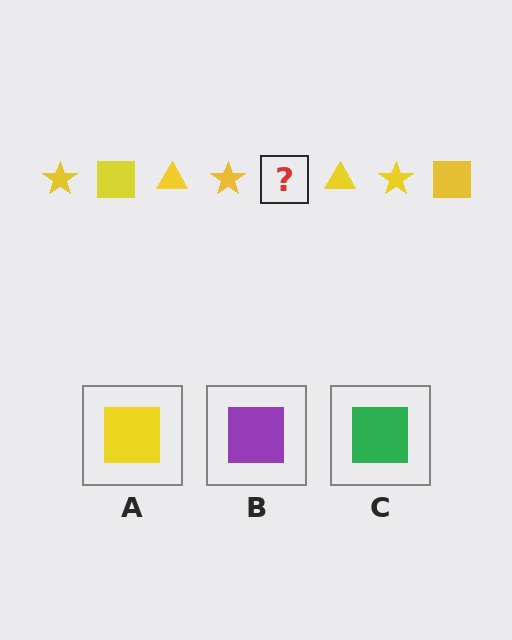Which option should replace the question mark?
Option A.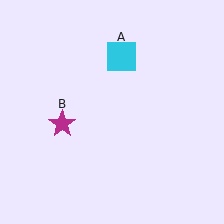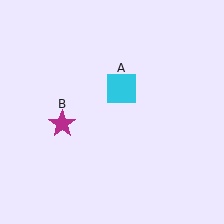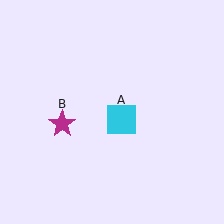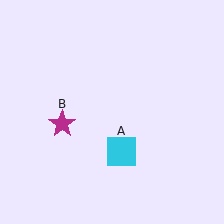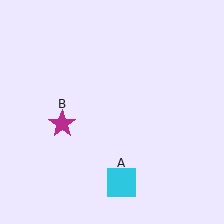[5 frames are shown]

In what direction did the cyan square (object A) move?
The cyan square (object A) moved down.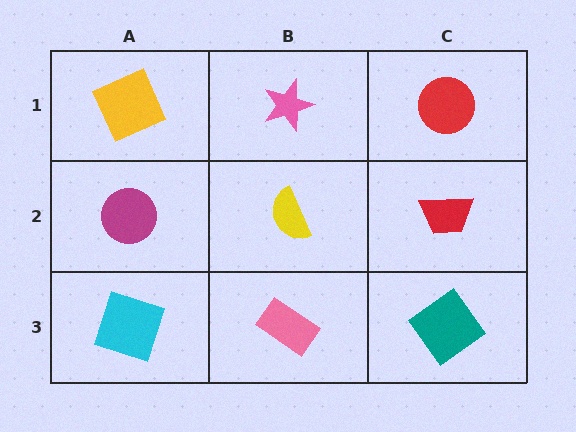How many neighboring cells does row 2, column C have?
3.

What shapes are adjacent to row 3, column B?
A yellow semicircle (row 2, column B), a cyan square (row 3, column A), a teal diamond (row 3, column C).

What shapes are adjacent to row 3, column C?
A red trapezoid (row 2, column C), a pink rectangle (row 3, column B).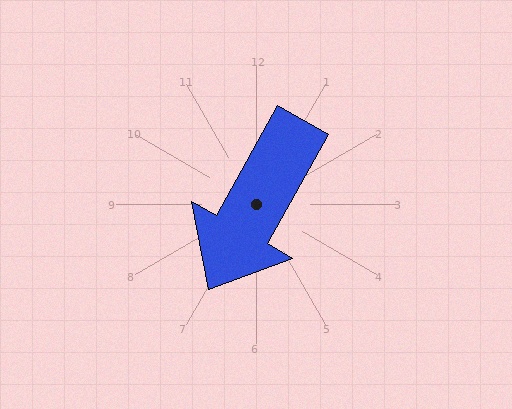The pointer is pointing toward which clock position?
Roughly 7 o'clock.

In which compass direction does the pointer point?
Southwest.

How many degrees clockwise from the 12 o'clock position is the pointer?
Approximately 209 degrees.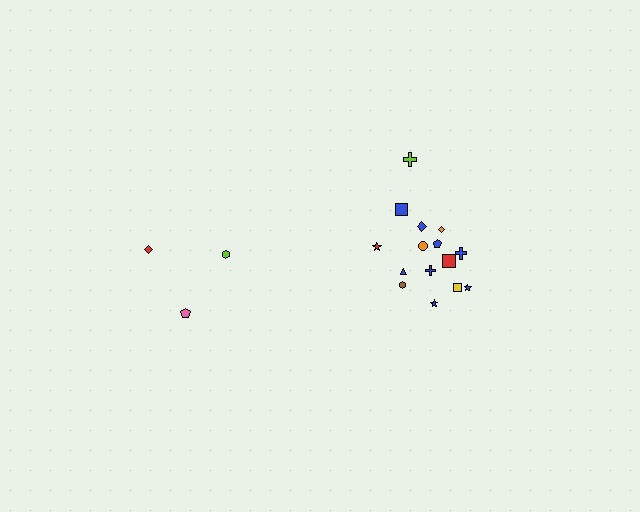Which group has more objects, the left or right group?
The right group.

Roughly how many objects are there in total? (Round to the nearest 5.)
Roughly 20 objects in total.